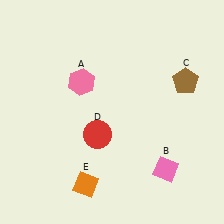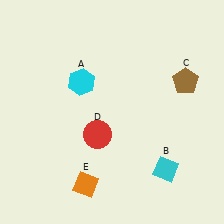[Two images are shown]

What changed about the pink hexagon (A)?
In Image 1, A is pink. In Image 2, it changed to cyan.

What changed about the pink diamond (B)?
In Image 1, B is pink. In Image 2, it changed to cyan.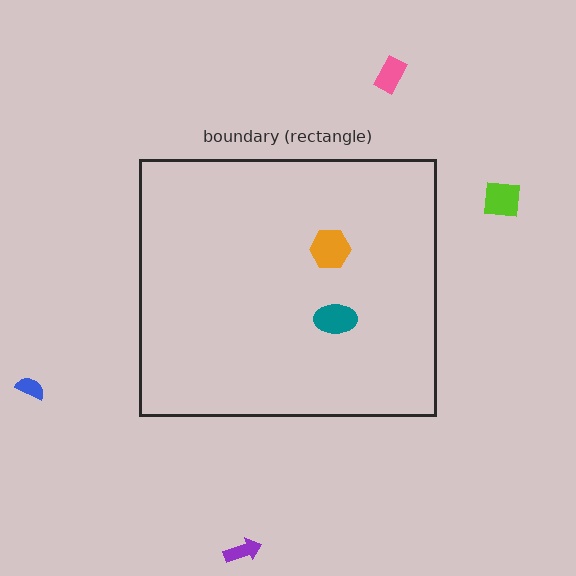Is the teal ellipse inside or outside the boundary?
Inside.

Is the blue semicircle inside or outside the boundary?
Outside.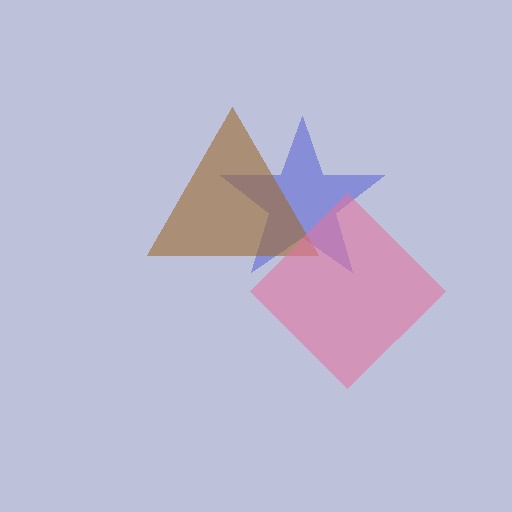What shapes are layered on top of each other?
The layered shapes are: a blue star, a brown triangle, a pink diamond.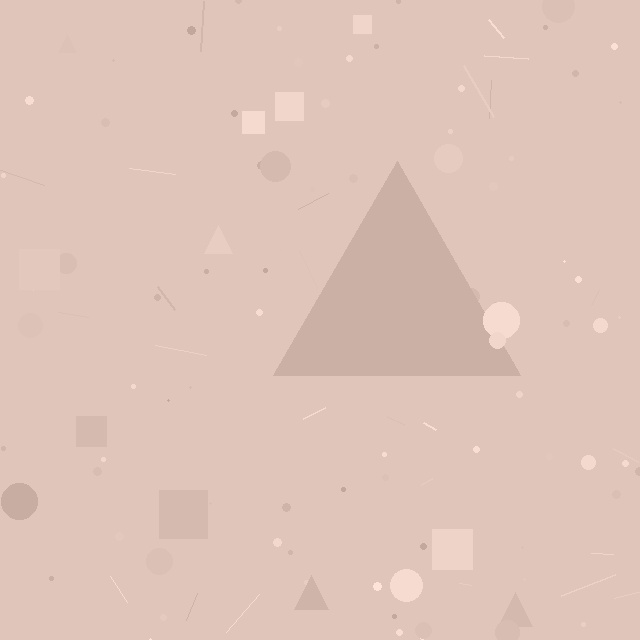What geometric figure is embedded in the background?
A triangle is embedded in the background.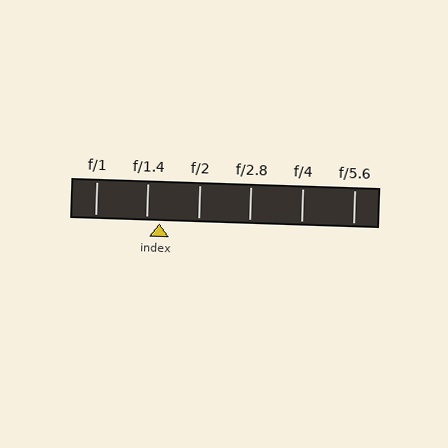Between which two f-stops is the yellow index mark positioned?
The index mark is between f/1.4 and f/2.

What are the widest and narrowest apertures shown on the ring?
The widest aperture shown is f/1 and the narrowest is f/5.6.